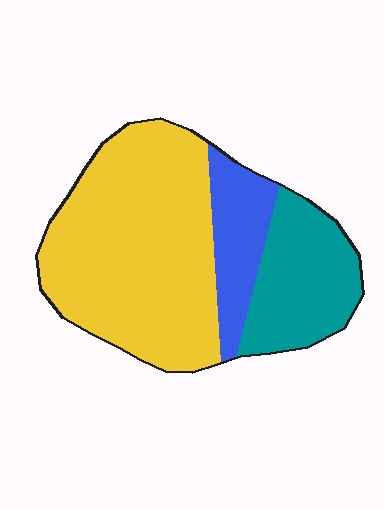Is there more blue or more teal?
Teal.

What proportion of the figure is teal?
Teal covers 24% of the figure.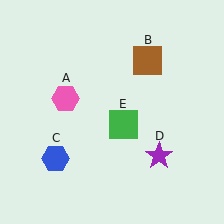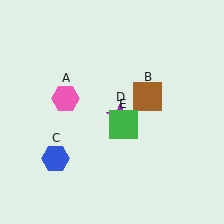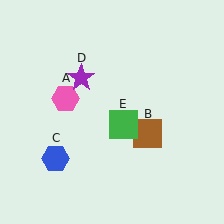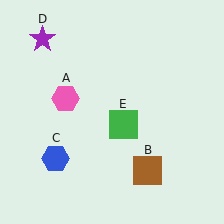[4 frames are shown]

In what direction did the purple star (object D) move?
The purple star (object D) moved up and to the left.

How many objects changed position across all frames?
2 objects changed position: brown square (object B), purple star (object D).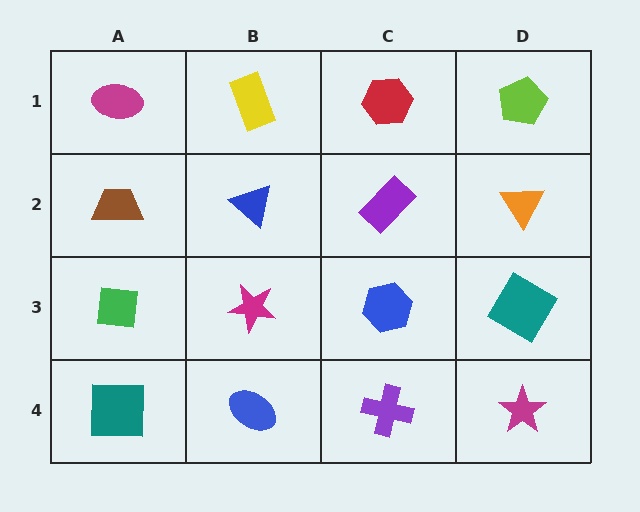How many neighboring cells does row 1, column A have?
2.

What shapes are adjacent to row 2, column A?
A magenta ellipse (row 1, column A), a green square (row 3, column A), a blue triangle (row 2, column B).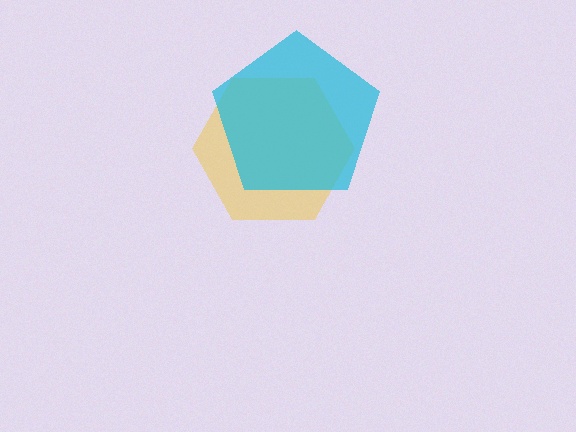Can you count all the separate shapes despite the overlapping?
Yes, there are 2 separate shapes.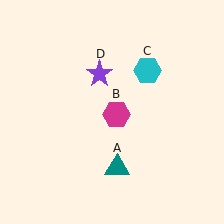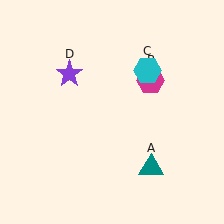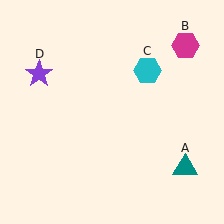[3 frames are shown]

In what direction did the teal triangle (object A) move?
The teal triangle (object A) moved right.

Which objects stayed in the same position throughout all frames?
Cyan hexagon (object C) remained stationary.